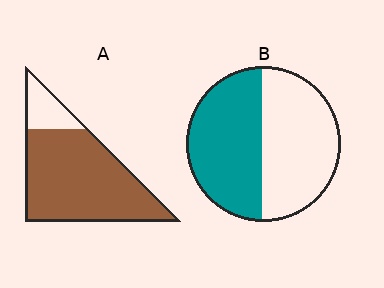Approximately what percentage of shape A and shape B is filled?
A is approximately 85% and B is approximately 50%.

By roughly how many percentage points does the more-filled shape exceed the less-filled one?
By roughly 35 percentage points (A over B).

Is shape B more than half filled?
Roughly half.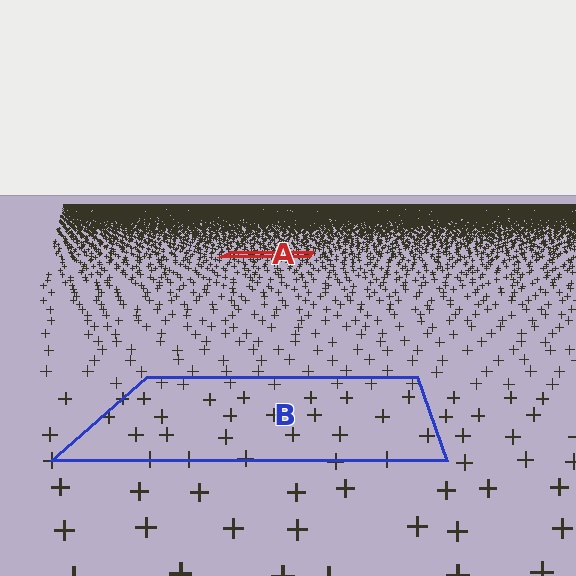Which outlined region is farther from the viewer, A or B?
Region A is farther from the viewer — the texture elements inside it appear smaller and more densely packed.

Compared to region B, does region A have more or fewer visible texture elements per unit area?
Region A has more texture elements per unit area — they are packed more densely because it is farther away.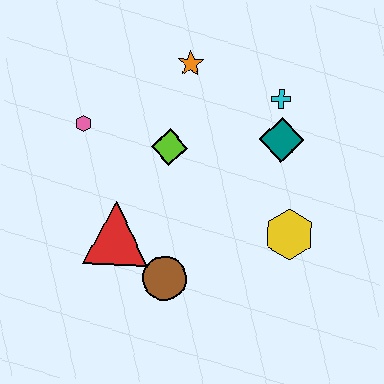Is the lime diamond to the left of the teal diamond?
Yes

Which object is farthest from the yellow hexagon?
The pink hexagon is farthest from the yellow hexagon.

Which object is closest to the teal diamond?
The cyan cross is closest to the teal diamond.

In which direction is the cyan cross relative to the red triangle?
The cyan cross is to the right of the red triangle.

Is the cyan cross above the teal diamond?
Yes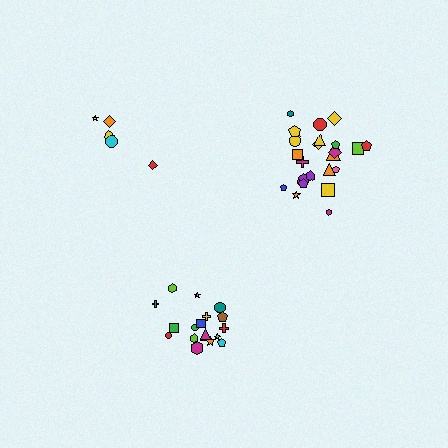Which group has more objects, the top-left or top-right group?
The top-right group.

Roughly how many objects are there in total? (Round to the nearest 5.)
Roughly 50 objects in total.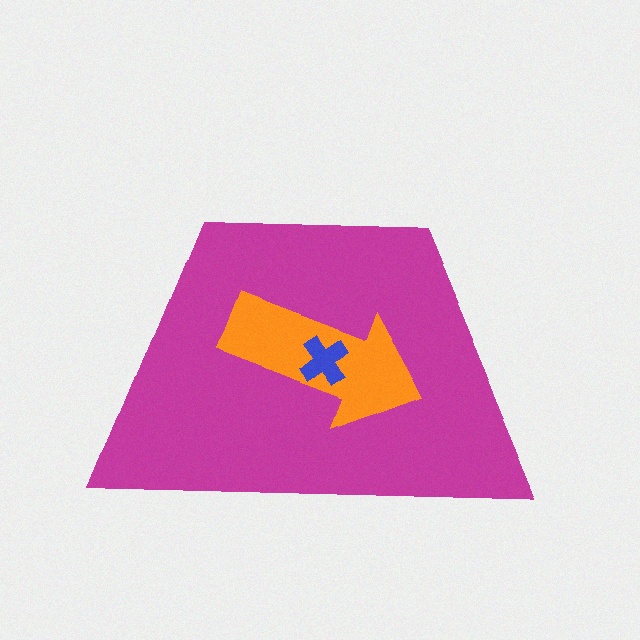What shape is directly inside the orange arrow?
The blue cross.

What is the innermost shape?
The blue cross.